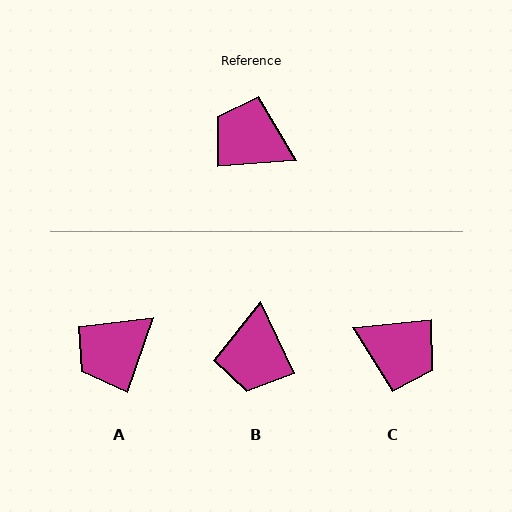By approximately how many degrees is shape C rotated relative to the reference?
Approximately 179 degrees clockwise.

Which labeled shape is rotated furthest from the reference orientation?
C, about 179 degrees away.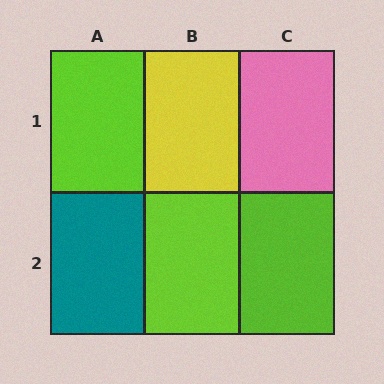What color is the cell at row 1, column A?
Lime.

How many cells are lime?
3 cells are lime.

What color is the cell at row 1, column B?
Yellow.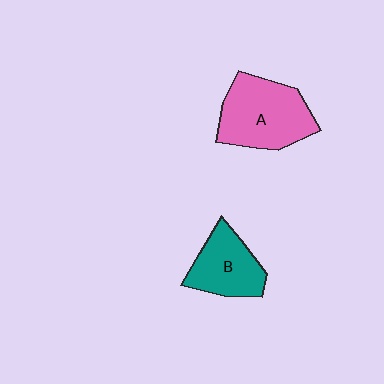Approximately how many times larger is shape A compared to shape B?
Approximately 1.4 times.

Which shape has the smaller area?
Shape B (teal).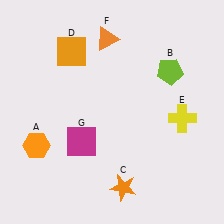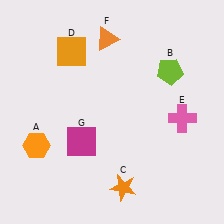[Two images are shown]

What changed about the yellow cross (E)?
In Image 1, E is yellow. In Image 2, it changed to pink.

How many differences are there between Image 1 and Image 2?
There is 1 difference between the two images.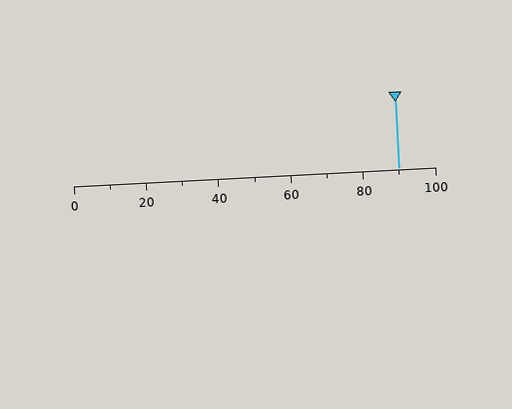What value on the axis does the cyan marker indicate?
The marker indicates approximately 90.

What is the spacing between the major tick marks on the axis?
The major ticks are spaced 20 apart.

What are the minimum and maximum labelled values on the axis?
The axis runs from 0 to 100.